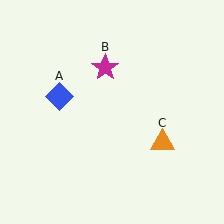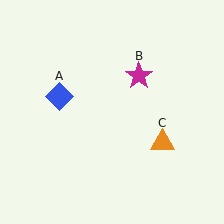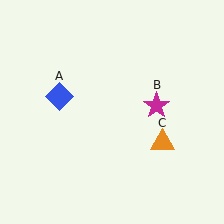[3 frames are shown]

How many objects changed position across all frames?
1 object changed position: magenta star (object B).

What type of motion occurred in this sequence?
The magenta star (object B) rotated clockwise around the center of the scene.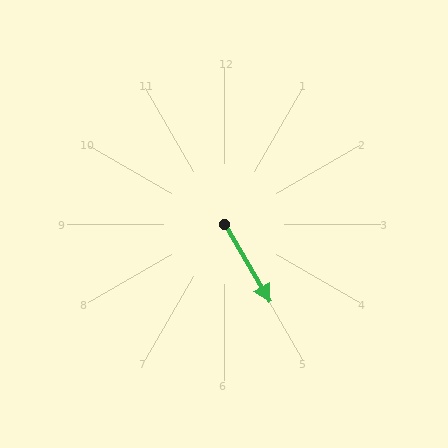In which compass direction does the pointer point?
Southeast.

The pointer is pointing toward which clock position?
Roughly 5 o'clock.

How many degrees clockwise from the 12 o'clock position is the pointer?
Approximately 149 degrees.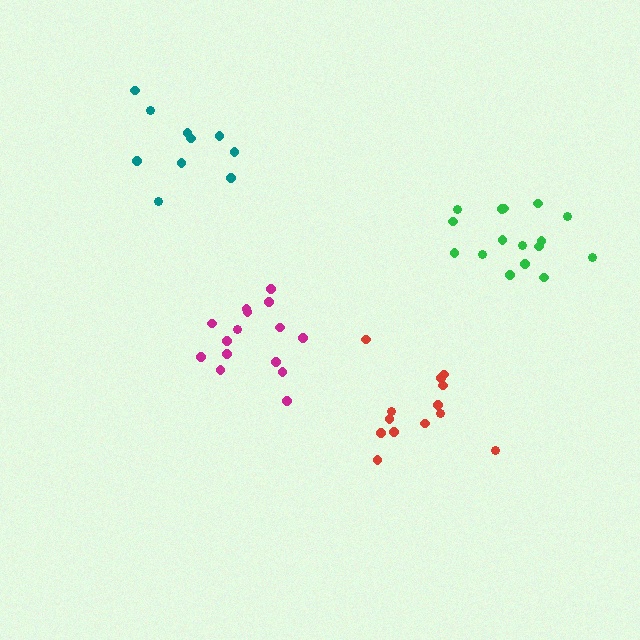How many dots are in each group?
Group 1: 15 dots, Group 2: 16 dots, Group 3: 13 dots, Group 4: 10 dots (54 total).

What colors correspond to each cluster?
The clusters are colored: magenta, green, red, teal.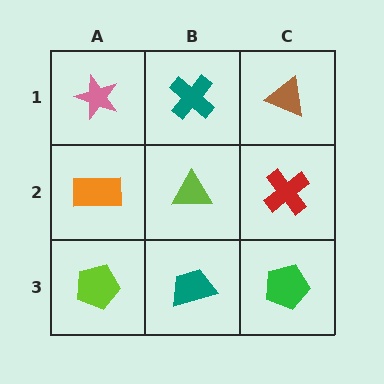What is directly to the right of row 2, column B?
A red cross.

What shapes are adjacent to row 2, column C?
A brown triangle (row 1, column C), a green pentagon (row 3, column C), a lime triangle (row 2, column B).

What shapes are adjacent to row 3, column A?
An orange rectangle (row 2, column A), a teal trapezoid (row 3, column B).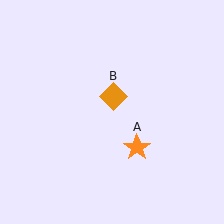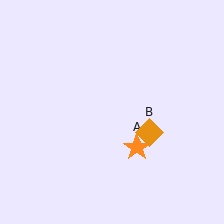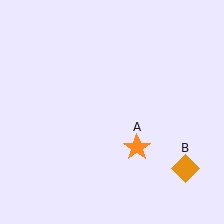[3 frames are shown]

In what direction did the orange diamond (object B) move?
The orange diamond (object B) moved down and to the right.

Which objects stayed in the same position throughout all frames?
Orange star (object A) remained stationary.